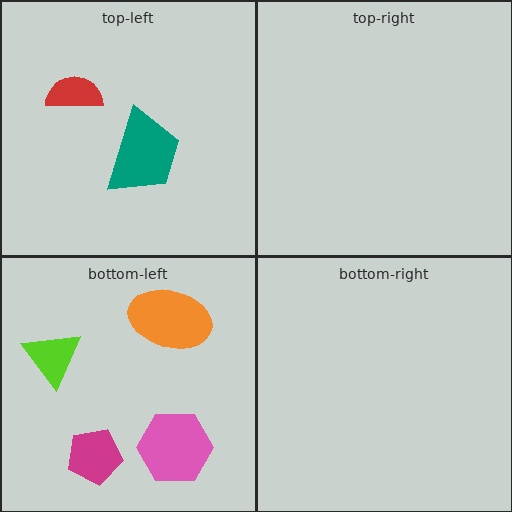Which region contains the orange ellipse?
The bottom-left region.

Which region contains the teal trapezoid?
The top-left region.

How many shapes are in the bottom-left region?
4.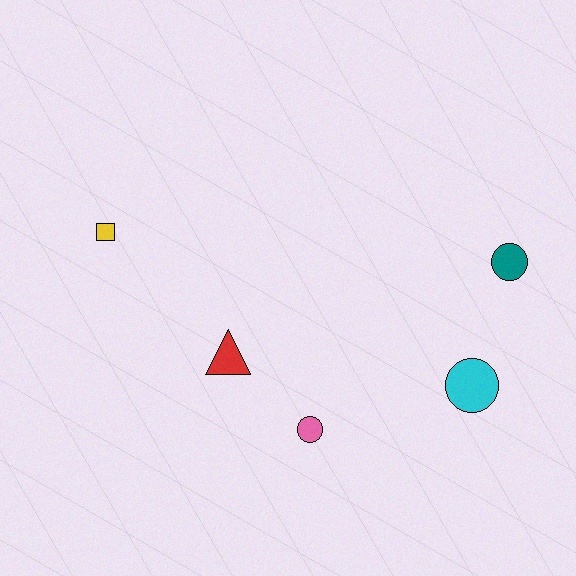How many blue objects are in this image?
There are no blue objects.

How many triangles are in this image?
There is 1 triangle.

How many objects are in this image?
There are 5 objects.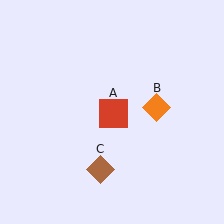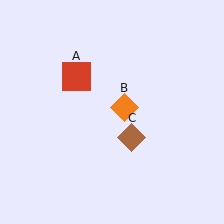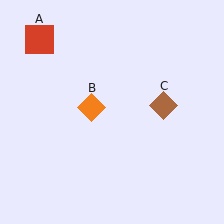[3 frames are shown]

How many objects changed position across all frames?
3 objects changed position: red square (object A), orange diamond (object B), brown diamond (object C).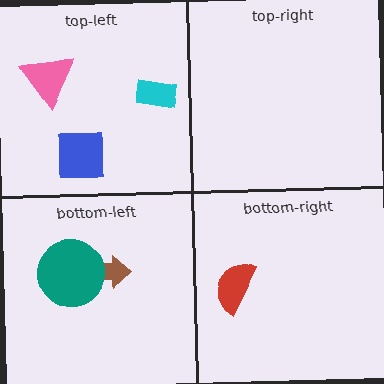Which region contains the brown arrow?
The bottom-left region.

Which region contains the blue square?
The top-left region.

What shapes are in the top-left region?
The pink triangle, the cyan rectangle, the blue square.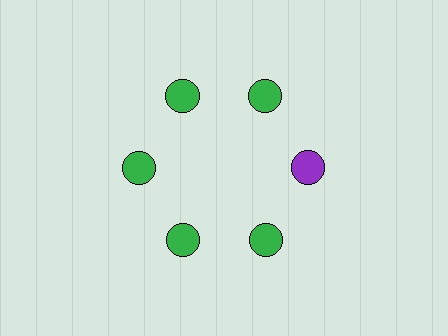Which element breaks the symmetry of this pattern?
The purple circle at roughly the 3 o'clock position breaks the symmetry. All other shapes are green circles.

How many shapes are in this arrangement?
There are 6 shapes arranged in a ring pattern.